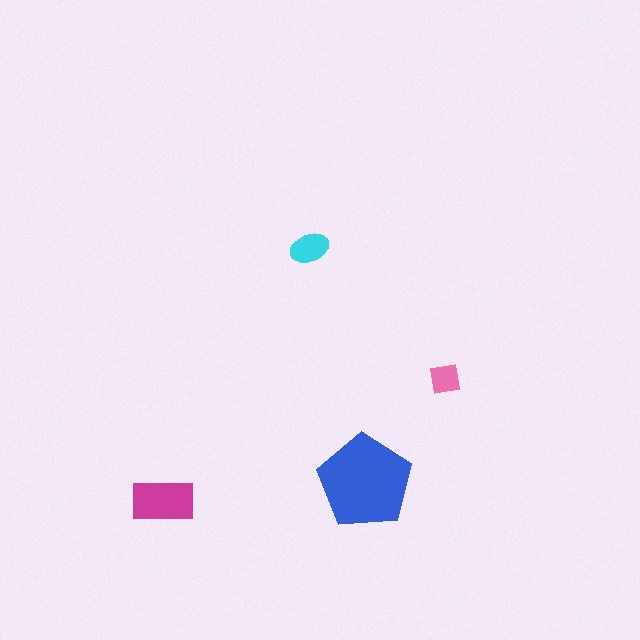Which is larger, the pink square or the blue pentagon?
The blue pentagon.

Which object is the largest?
The blue pentagon.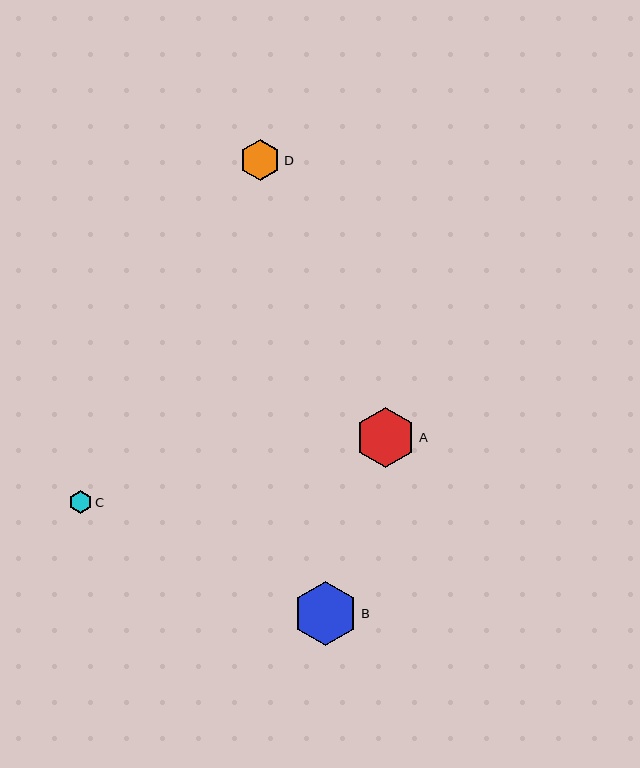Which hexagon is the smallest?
Hexagon C is the smallest with a size of approximately 23 pixels.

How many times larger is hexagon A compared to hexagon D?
Hexagon A is approximately 1.5 times the size of hexagon D.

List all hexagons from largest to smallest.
From largest to smallest: B, A, D, C.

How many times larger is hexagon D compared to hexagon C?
Hexagon D is approximately 1.8 times the size of hexagon C.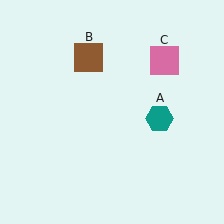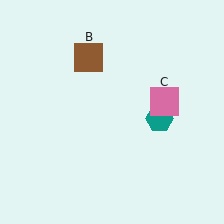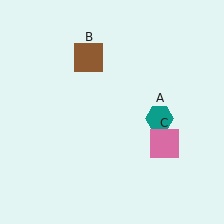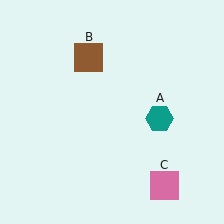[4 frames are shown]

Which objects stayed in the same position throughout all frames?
Teal hexagon (object A) and brown square (object B) remained stationary.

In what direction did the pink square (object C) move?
The pink square (object C) moved down.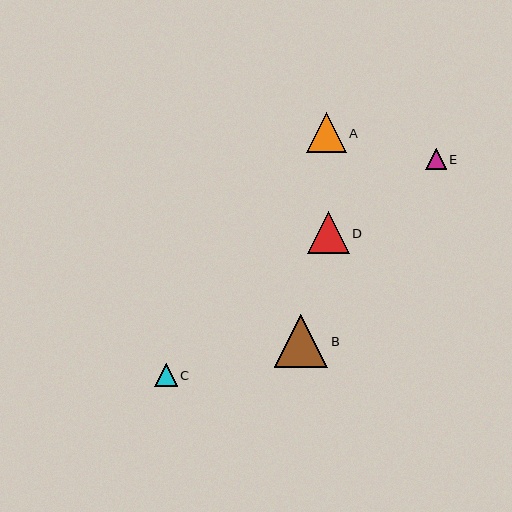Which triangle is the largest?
Triangle B is the largest with a size of approximately 53 pixels.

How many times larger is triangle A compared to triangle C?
Triangle A is approximately 1.8 times the size of triangle C.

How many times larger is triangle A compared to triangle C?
Triangle A is approximately 1.8 times the size of triangle C.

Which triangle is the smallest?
Triangle E is the smallest with a size of approximately 20 pixels.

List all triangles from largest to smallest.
From largest to smallest: B, D, A, C, E.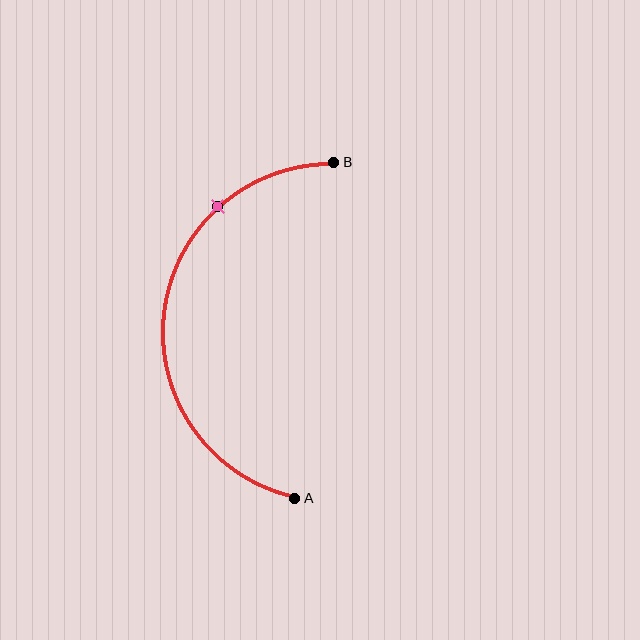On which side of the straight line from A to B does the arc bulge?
The arc bulges to the left of the straight line connecting A and B.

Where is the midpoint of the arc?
The arc midpoint is the point on the curve farthest from the straight line joining A and B. It sits to the left of that line.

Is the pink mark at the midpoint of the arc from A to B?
No. The pink mark lies on the arc but is closer to endpoint B. The arc midpoint would be at the point on the curve equidistant along the arc from both A and B.